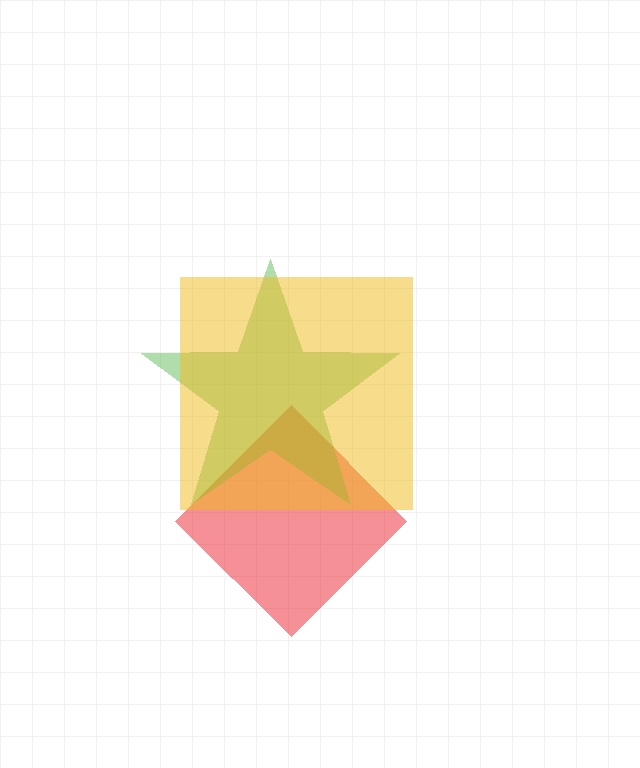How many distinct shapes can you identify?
There are 3 distinct shapes: a red diamond, a green star, a yellow square.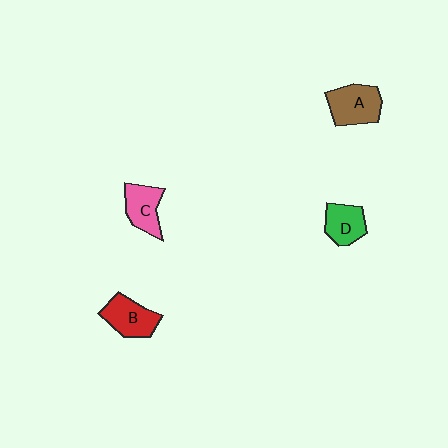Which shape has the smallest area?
Shape D (green).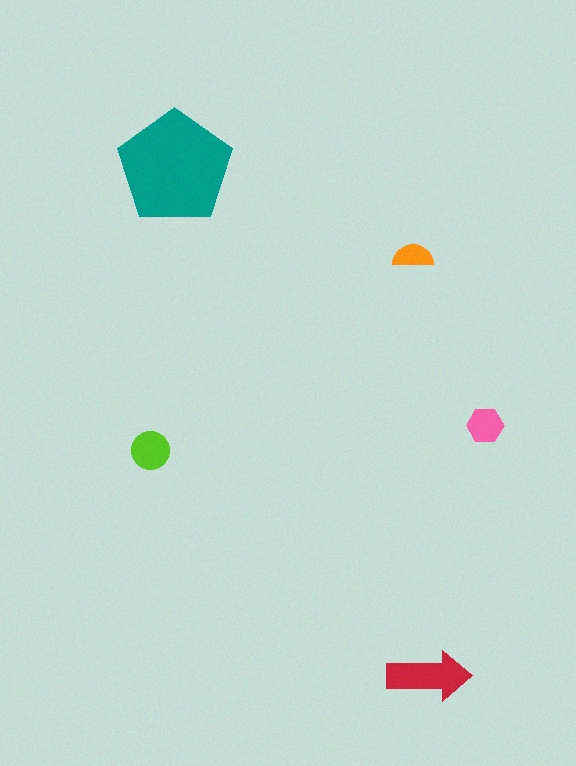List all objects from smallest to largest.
The orange semicircle, the pink hexagon, the lime circle, the red arrow, the teal pentagon.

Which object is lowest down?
The red arrow is bottommost.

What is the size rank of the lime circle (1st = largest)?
3rd.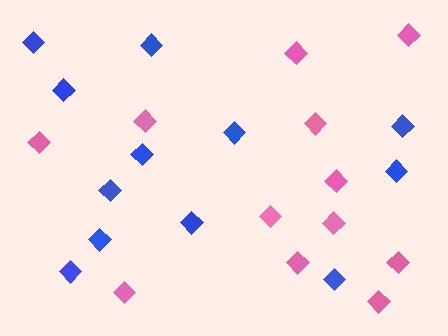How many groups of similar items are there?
There are 2 groups: one group of blue diamonds (12) and one group of pink diamonds (12).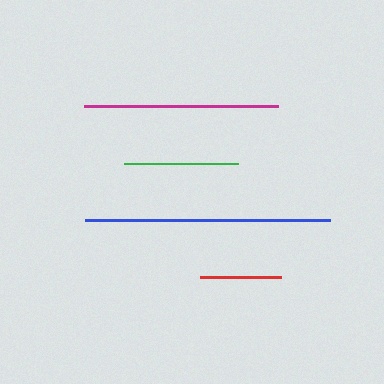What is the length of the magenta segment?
The magenta segment is approximately 194 pixels long.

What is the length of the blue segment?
The blue segment is approximately 245 pixels long.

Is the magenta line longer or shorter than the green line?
The magenta line is longer than the green line.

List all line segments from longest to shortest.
From longest to shortest: blue, magenta, green, red.